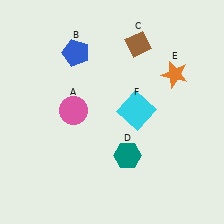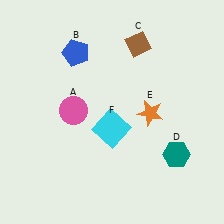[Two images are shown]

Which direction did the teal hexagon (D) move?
The teal hexagon (D) moved right.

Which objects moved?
The objects that moved are: the teal hexagon (D), the orange star (E), the cyan square (F).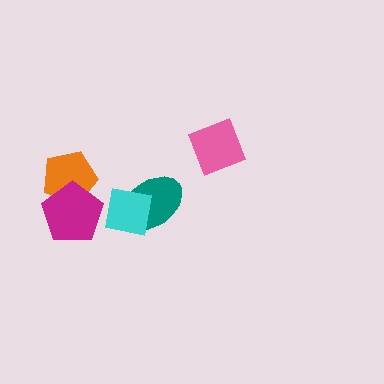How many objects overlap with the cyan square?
1 object overlaps with the cyan square.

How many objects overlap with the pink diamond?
0 objects overlap with the pink diamond.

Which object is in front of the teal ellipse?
The cyan square is in front of the teal ellipse.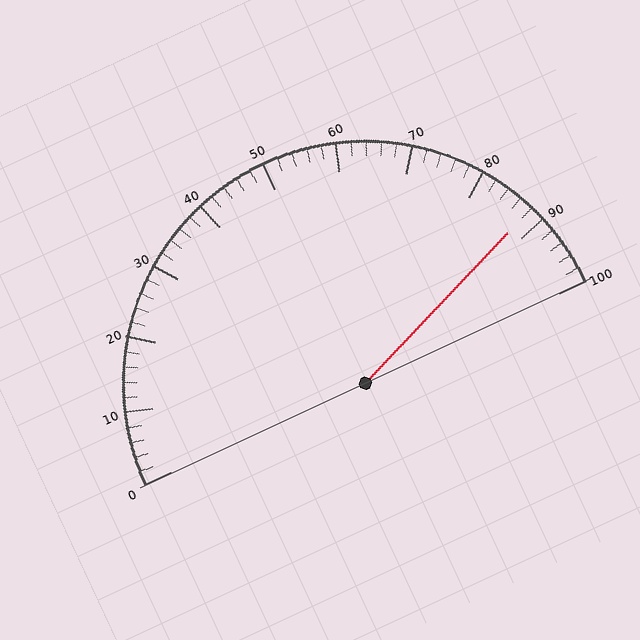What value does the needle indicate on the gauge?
The needle indicates approximately 88.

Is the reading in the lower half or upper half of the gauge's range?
The reading is in the upper half of the range (0 to 100).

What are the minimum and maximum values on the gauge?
The gauge ranges from 0 to 100.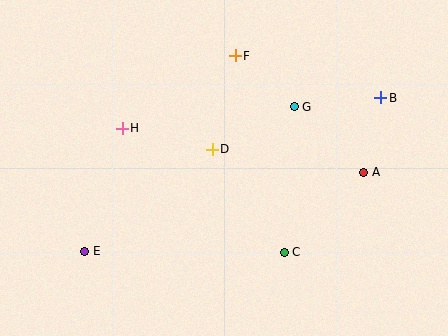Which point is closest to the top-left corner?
Point H is closest to the top-left corner.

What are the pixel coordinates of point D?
Point D is at (212, 150).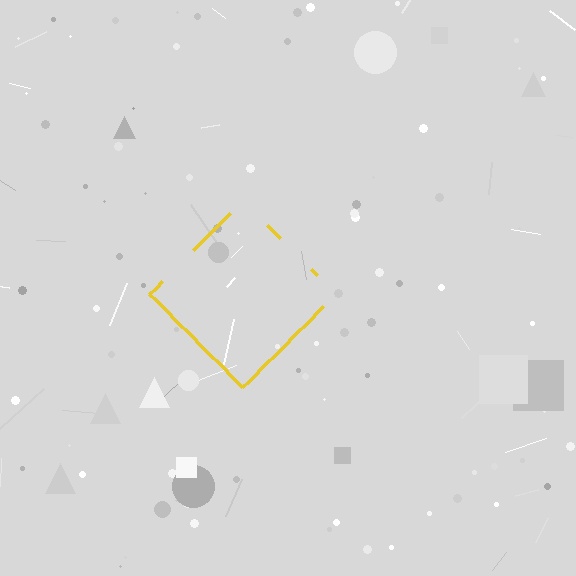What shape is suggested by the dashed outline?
The dashed outline suggests a diamond.